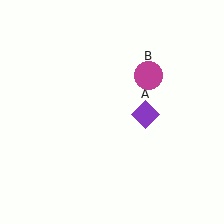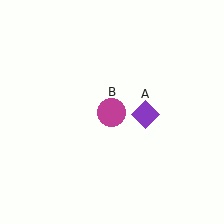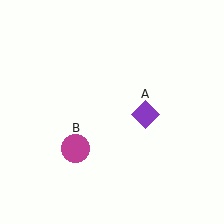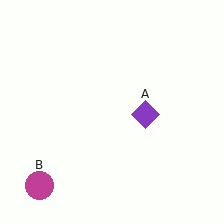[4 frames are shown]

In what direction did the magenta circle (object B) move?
The magenta circle (object B) moved down and to the left.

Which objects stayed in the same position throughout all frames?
Purple diamond (object A) remained stationary.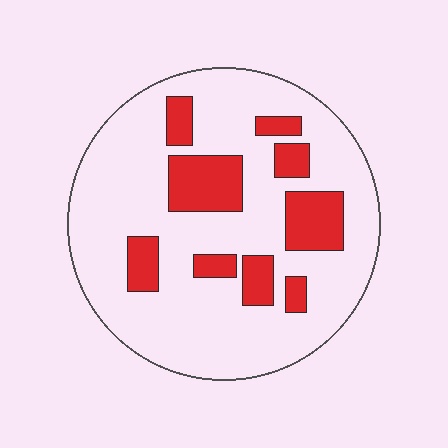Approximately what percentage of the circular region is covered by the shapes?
Approximately 20%.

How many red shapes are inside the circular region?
9.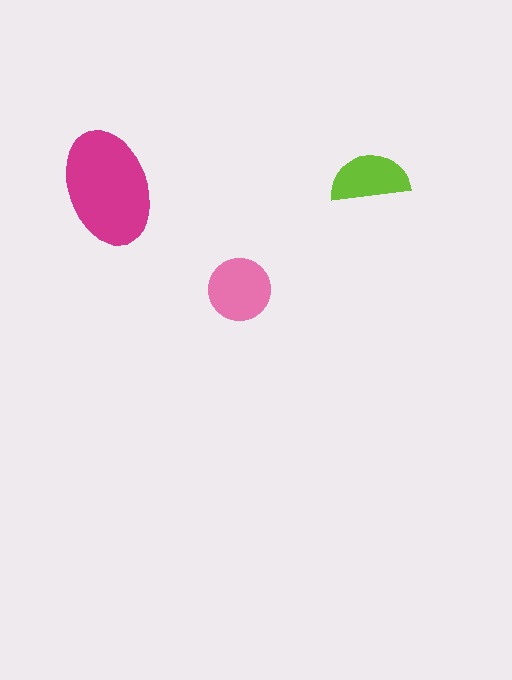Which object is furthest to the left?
The magenta ellipse is leftmost.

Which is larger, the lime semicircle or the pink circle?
The pink circle.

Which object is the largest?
The magenta ellipse.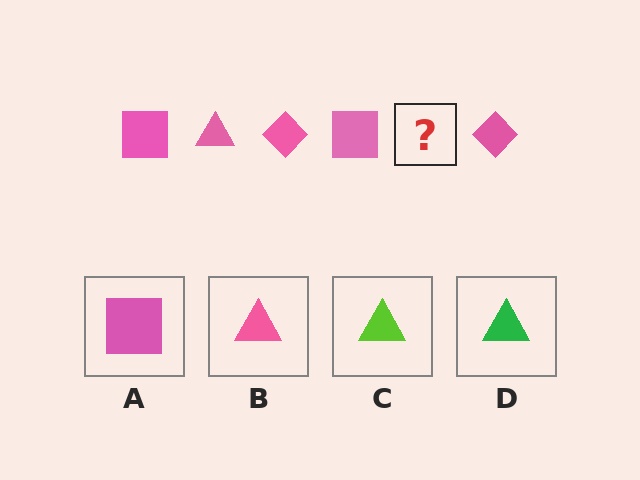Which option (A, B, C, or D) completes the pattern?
B.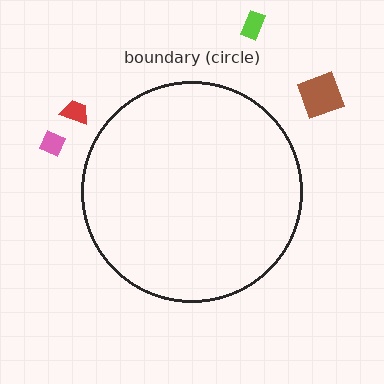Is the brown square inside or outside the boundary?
Outside.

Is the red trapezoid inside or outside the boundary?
Outside.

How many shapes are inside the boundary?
0 inside, 4 outside.